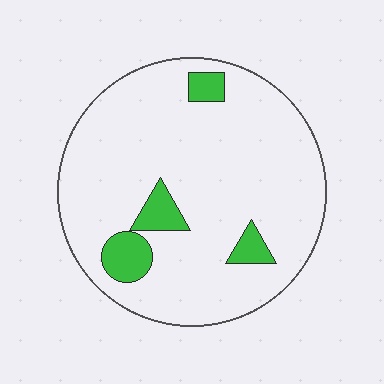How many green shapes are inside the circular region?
4.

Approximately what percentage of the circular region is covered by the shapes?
Approximately 10%.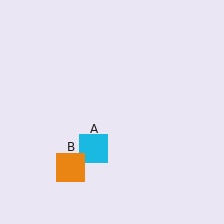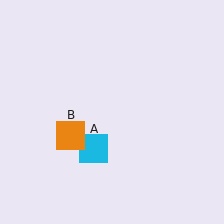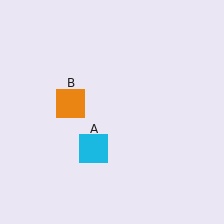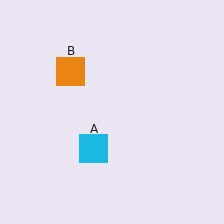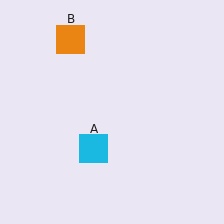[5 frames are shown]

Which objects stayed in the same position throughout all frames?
Cyan square (object A) remained stationary.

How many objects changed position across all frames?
1 object changed position: orange square (object B).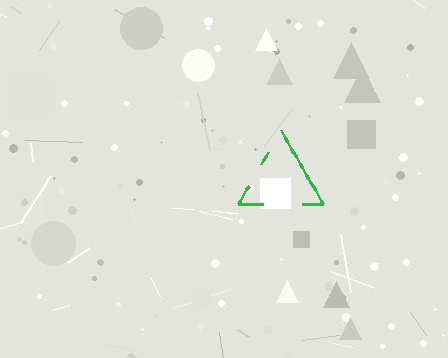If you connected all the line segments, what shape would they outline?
They would outline a triangle.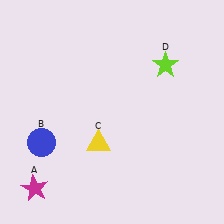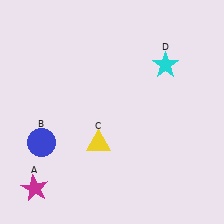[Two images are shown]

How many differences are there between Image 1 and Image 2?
There is 1 difference between the two images.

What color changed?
The star (D) changed from lime in Image 1 to cyan in Image 2.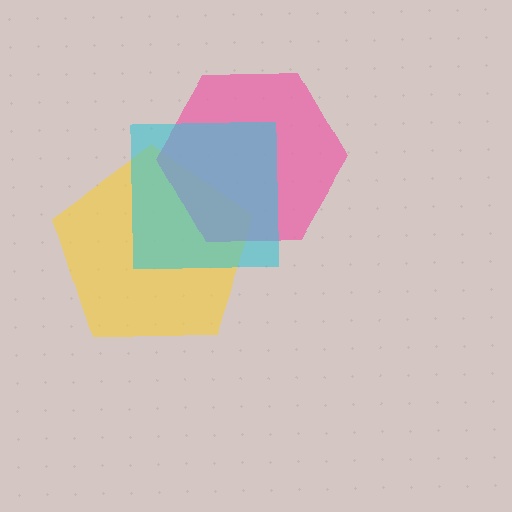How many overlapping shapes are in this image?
There are 3 overlapping shapes in the image.